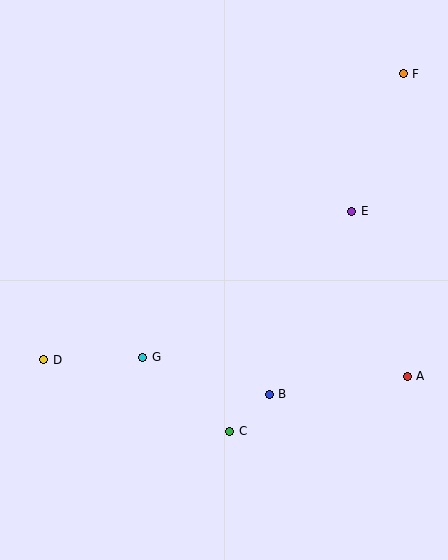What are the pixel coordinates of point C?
Point C is at (230, 431).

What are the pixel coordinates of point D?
Point D is at (44, 360).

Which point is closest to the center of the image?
Point G at (143, 357) is closest to the center.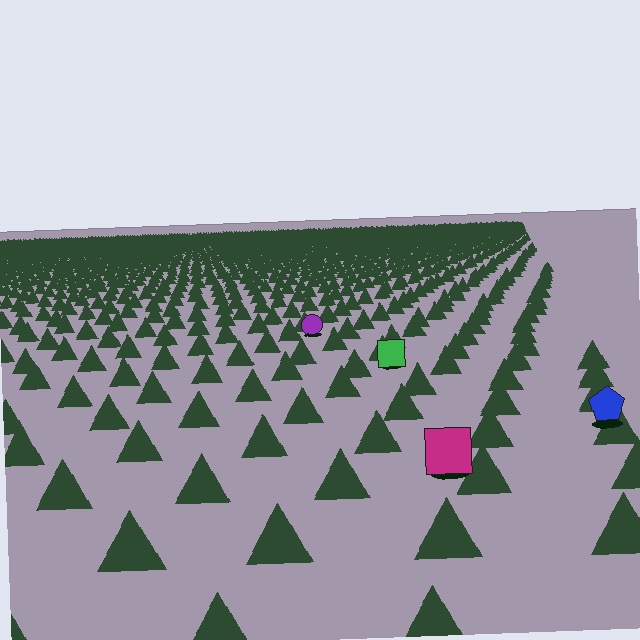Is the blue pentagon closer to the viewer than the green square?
Yes. The blue pentagon is closer — you can tell from the texture gradient: the ground texture is coarser near it.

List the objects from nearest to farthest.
From nearest to farthest: the magenta square, the blue pentagon, the green square, the purple circle.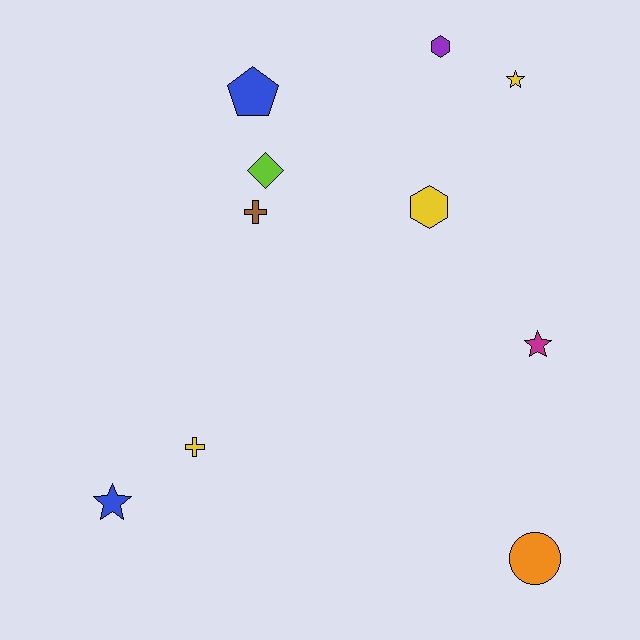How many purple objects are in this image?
There is 1 purple object.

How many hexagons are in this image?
There are 2 hexagons.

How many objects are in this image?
There are 10 objects.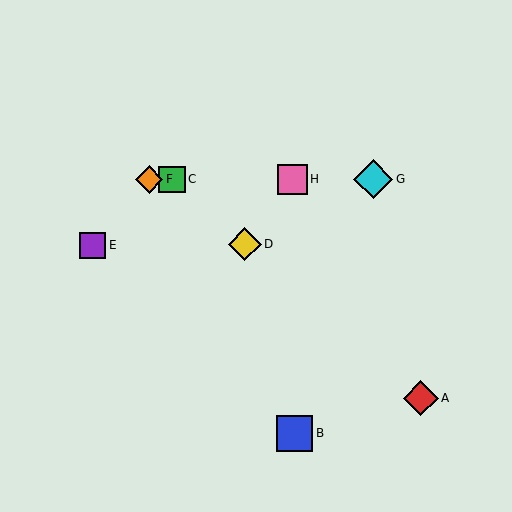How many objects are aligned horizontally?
4 objects (C, F, G, H) are aligned horizontally.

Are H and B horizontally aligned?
No, H is at y≈179 and B is at y≈433.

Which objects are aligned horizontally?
Objects C, F, G, H are aligned horizontally.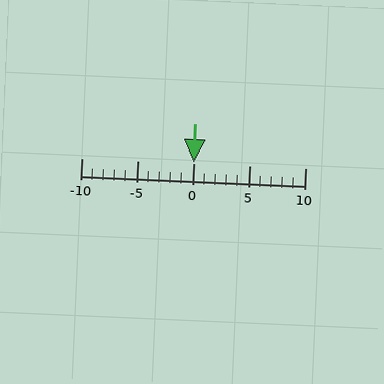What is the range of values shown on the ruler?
The ruler shows values from -10 to 10.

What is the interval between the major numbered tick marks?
The major tick marks are spaced 5 units apart.